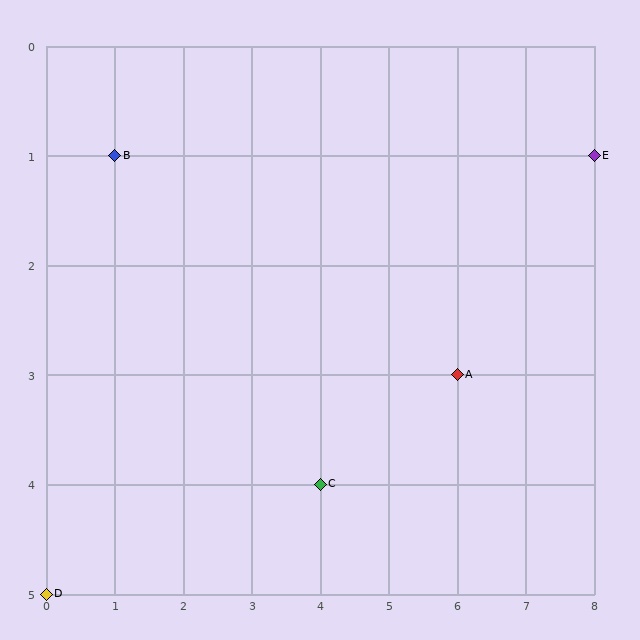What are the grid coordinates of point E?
Point E is at grid coordinates (8, 1).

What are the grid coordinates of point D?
Point D is at grid coordinates (0, 5).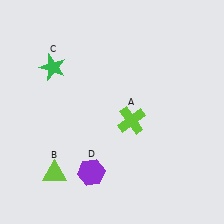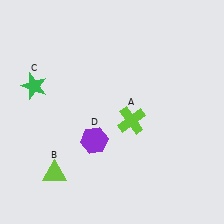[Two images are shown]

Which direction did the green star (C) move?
The green star (C) moved down.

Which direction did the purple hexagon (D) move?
The purple hexagon (D) moved up.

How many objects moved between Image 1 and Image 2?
2 objects moved between the two images.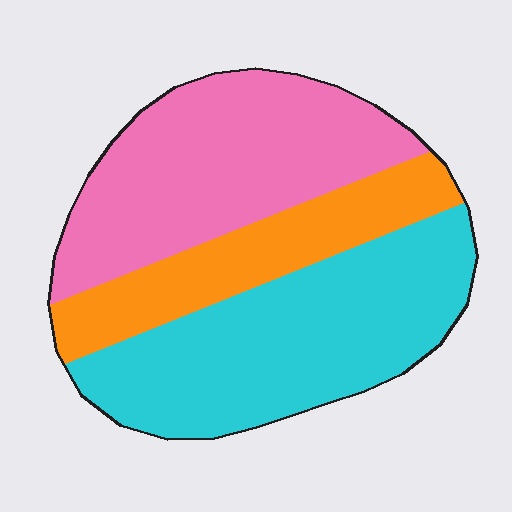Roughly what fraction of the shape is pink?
Pink covers around 35% of the shape.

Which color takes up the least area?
Orange, at roughly 20%.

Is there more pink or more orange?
Pink.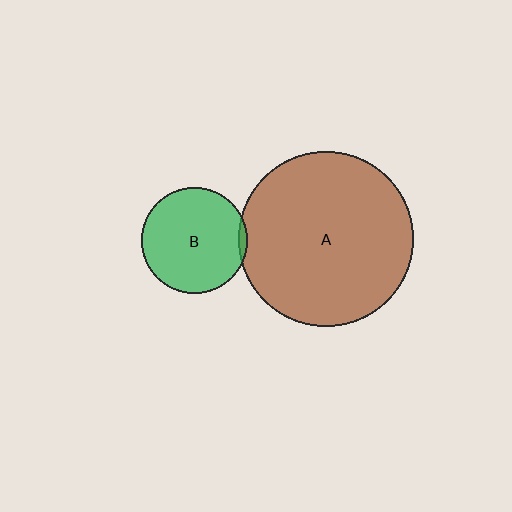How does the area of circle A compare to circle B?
Approximately 2.7 times.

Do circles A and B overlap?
Yes.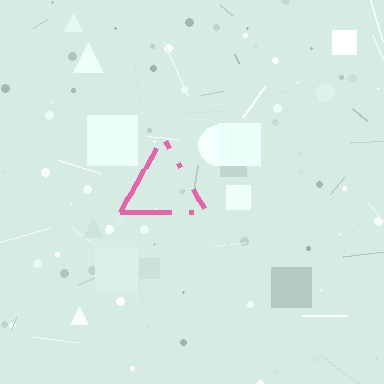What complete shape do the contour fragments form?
The contour fragments form a triangle.